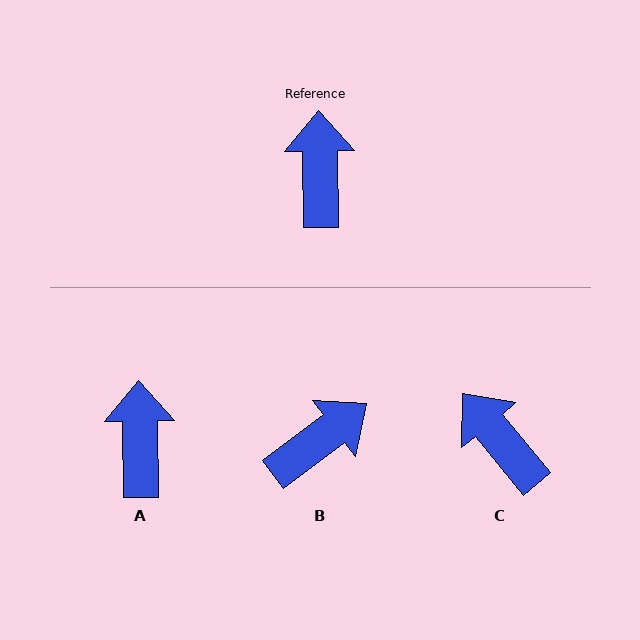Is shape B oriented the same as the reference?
No, it is off by about 54 degrees.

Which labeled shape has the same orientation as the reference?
A.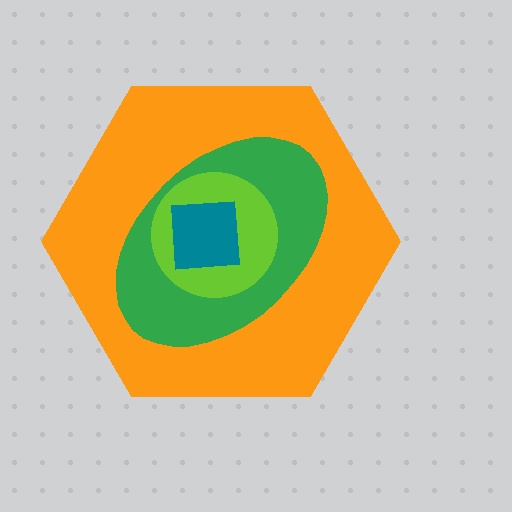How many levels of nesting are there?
4.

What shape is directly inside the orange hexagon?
The green ellipse.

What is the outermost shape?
The orange hexagon.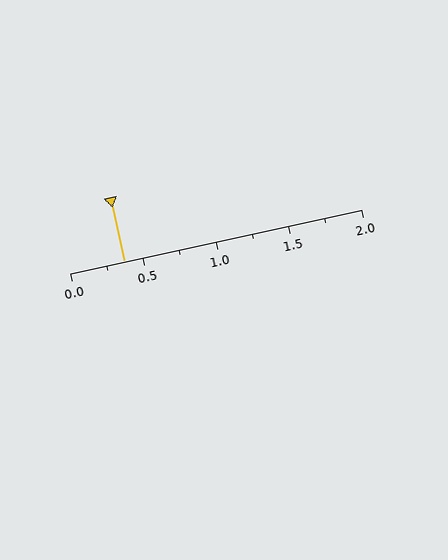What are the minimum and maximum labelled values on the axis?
The axis runs from 0.0 to 2.0.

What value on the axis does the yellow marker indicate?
The marker indicates approximately 0.38.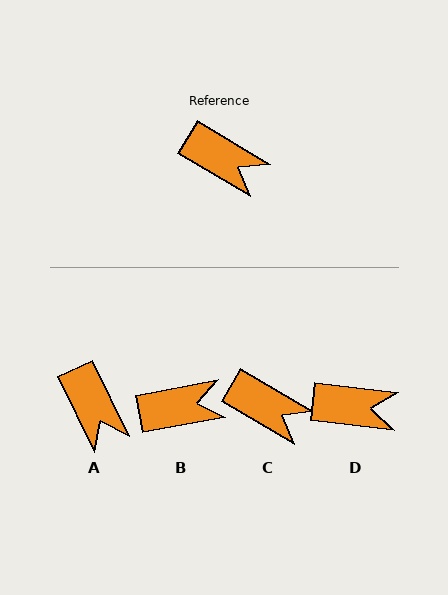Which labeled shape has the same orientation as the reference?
C.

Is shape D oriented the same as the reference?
No, it is off by about 24 degrees.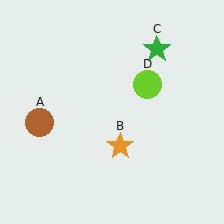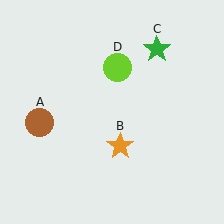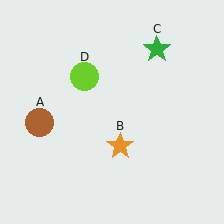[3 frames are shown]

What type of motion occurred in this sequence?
The lime circle (object D) rotated counterclockwise around the center of the scene.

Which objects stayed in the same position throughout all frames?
Brown circle (object A) and orange star (object B) and green star (object C) remained stationary.